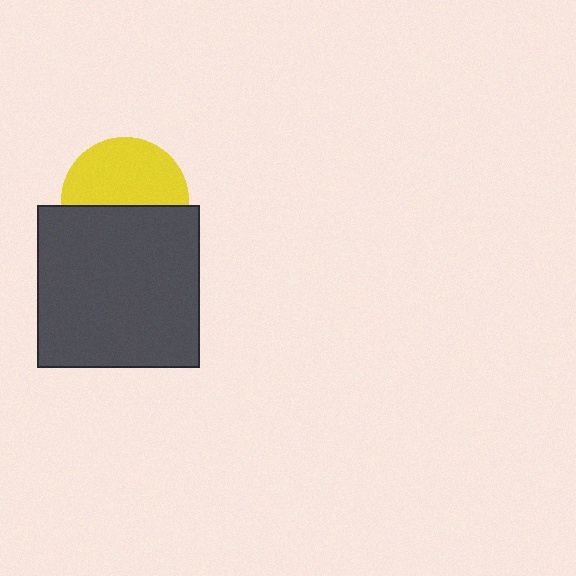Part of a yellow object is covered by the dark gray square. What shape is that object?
It is a circle.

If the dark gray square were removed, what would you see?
You would see the complete yellow circle.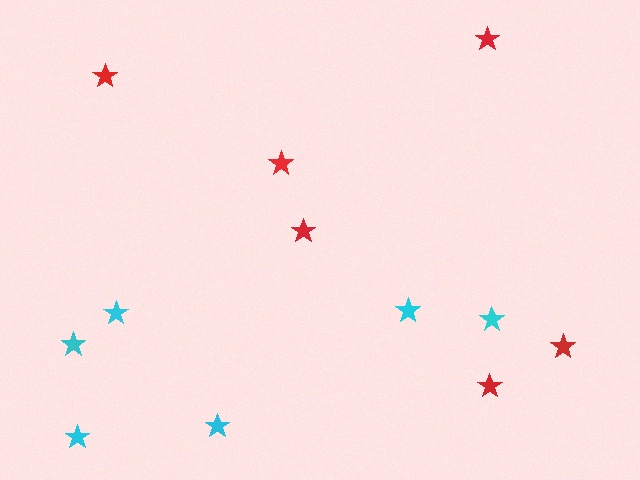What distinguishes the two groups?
There are 2 groups: one group of cyan stars (6) and one group of red stars (6).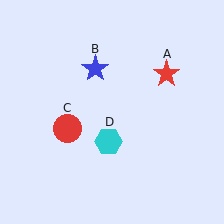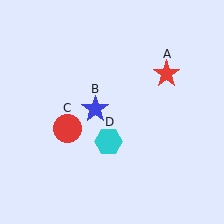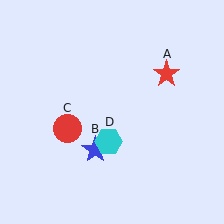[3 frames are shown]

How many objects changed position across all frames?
1 object changed position: blue star (object B).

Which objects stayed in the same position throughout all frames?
Red star (object A) and red circle (object C) and cyan hexagon (object D) remained stationary.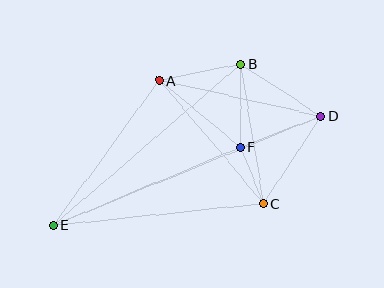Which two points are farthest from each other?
Points D and E are farthest from each other.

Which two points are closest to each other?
Points C and F are closest to each other.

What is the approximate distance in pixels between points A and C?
The distance between A and C is approximately 162 pixels.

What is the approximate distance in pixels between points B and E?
The distance between B and E is approximately 248 pixels.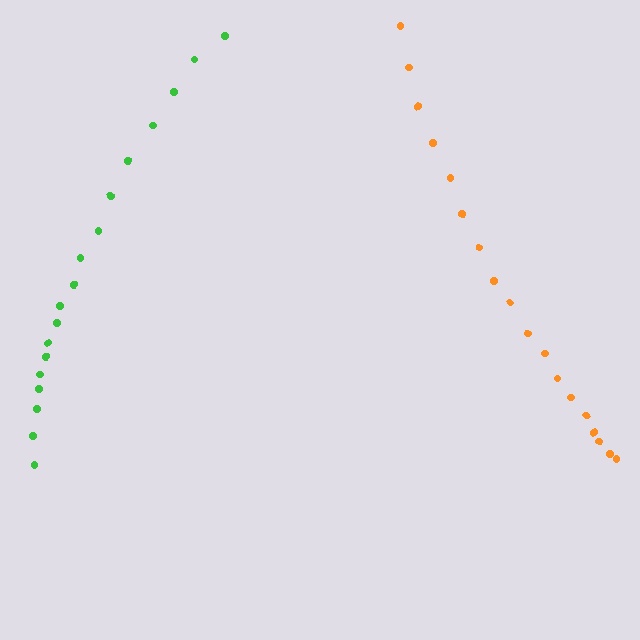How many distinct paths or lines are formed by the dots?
There are 2 distinct paths.